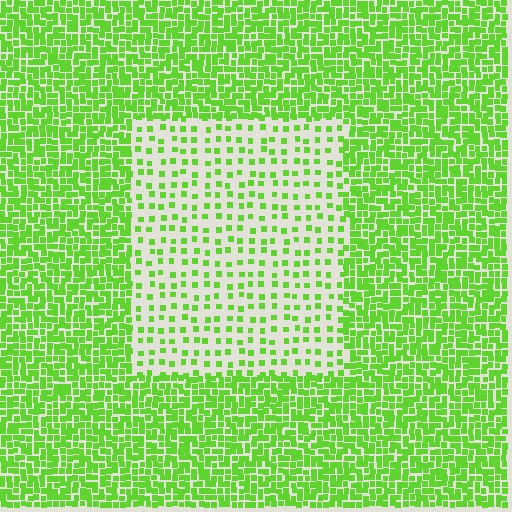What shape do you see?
I see a rectangle.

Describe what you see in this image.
The image contains small lime elements arranged at two different densities. A rectangle-shaped region is visible where the elements are less densely packed than the surrounding area.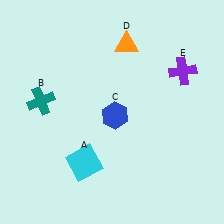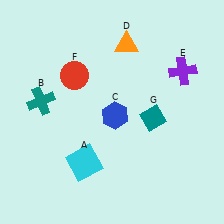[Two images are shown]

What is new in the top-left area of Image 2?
A red circle (F) was added in the top-left area of Image 2.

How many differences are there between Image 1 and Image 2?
There are 2 differences between the two images.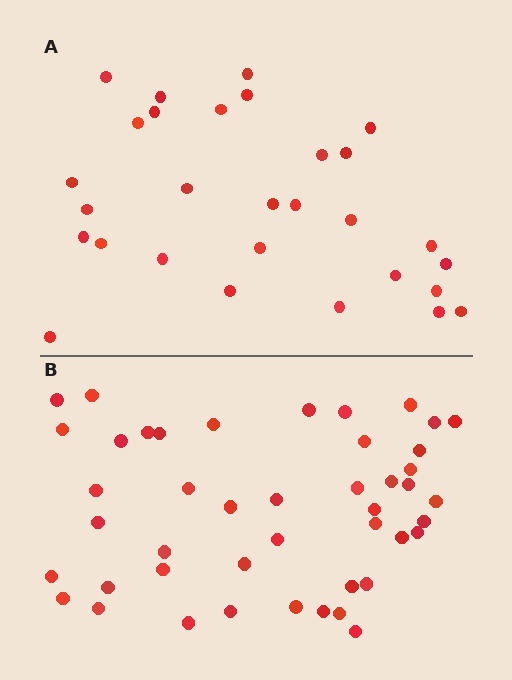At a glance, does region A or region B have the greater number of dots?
Region B (the bottom region) has more dots.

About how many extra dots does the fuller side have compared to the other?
Region B has approximately 15 more dots than region A.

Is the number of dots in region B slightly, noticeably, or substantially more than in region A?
Region B has substantially more. The ratio is roughly 1.6 to 1.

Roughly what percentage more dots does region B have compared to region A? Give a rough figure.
About 55% more.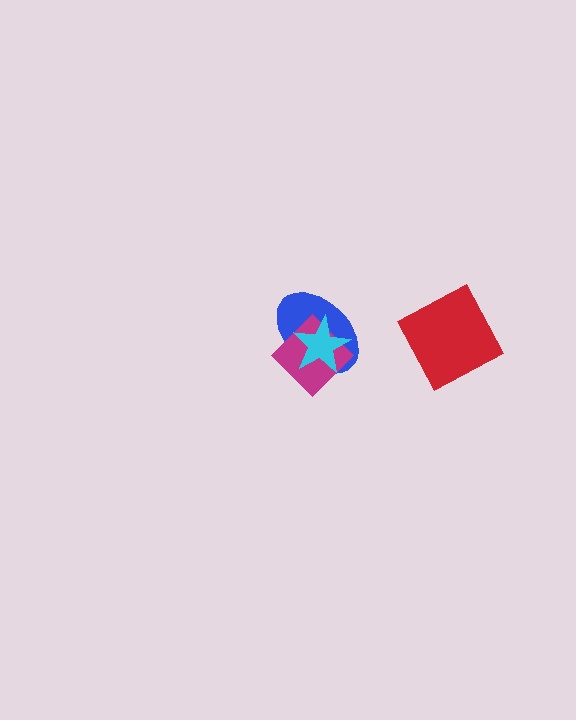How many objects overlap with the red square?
0 objects overlap with the red square.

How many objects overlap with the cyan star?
2 objects overlap with the cyan star.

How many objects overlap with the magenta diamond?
2 objects overlap with the magenta diamond.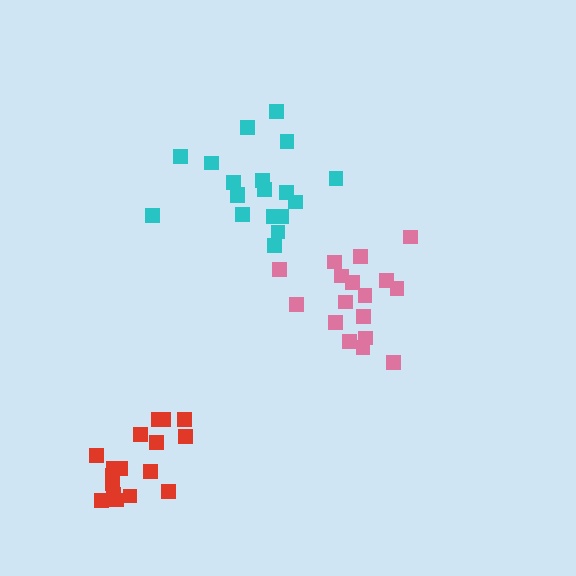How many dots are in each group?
Group 1: 17 dots, Group 2: 17 dots, Group 3: 19 dots (53 total).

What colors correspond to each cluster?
The clusters are colored: pink, red, cyan.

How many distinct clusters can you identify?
There are 3 distinct clusters.